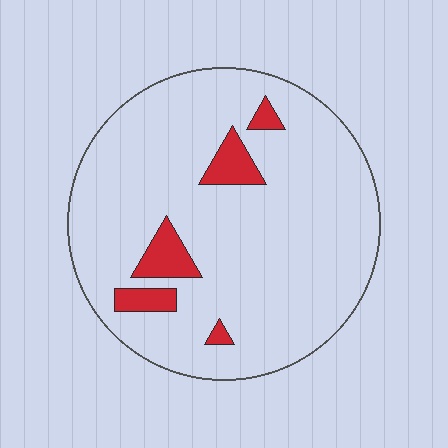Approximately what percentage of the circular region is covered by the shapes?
Approximately 10%.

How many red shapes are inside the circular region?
5.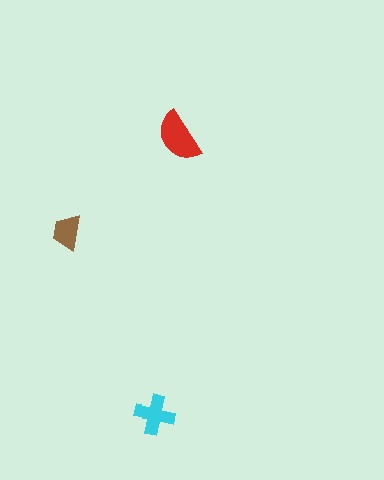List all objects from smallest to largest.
The brown trapezoid, the cyan cross, the red semicircle.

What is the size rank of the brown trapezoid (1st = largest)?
3rd.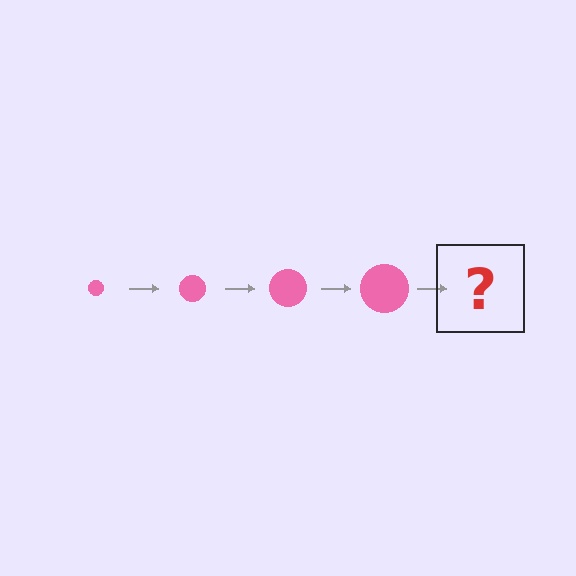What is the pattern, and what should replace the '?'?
The pattern is that the circle gets progressively larger each step. The '?' should be a pink circle, larger than the previous one.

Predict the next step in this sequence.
The next step is a pink circle, larger than the previous one.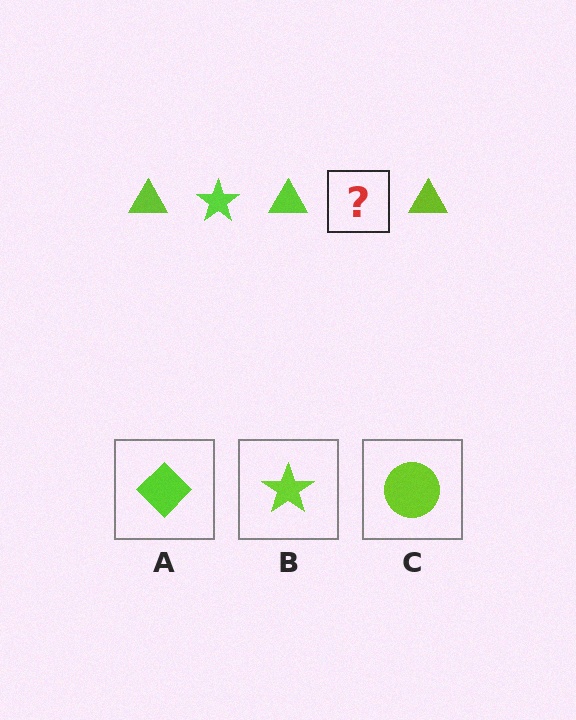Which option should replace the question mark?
Option B.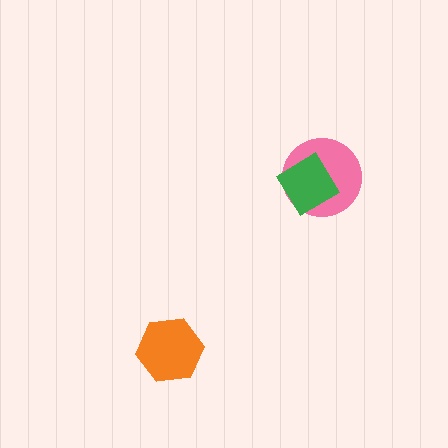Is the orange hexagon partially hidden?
No, no other shape covers it.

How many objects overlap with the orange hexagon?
0 objects overlap with the orange hexagon.